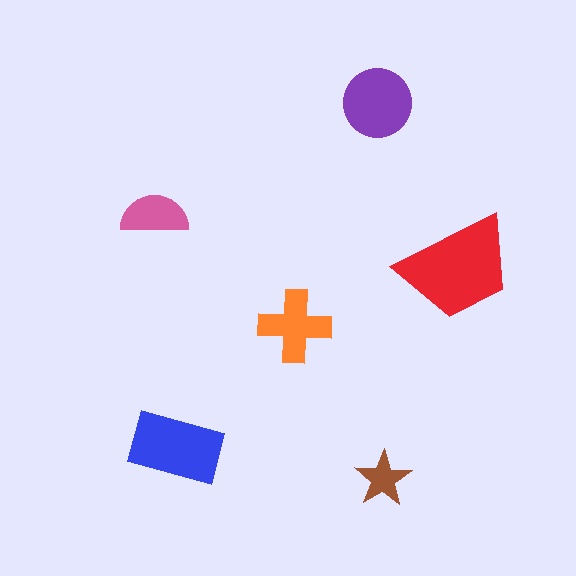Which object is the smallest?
The brown star.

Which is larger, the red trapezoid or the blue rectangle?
The red trapezoid.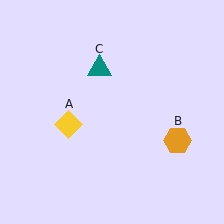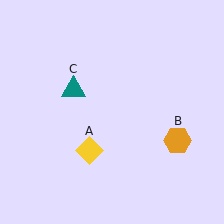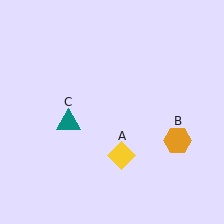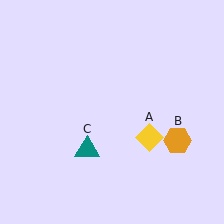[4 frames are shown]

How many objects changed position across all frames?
2 objects changed position: yellow diamond (object A), teal triangle (object C).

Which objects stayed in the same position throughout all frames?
Orange hexagon (object B) remained stationary.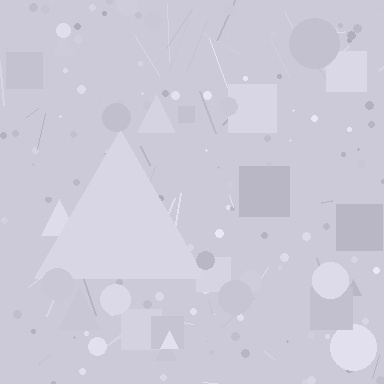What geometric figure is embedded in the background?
A triangle is embedded in the background.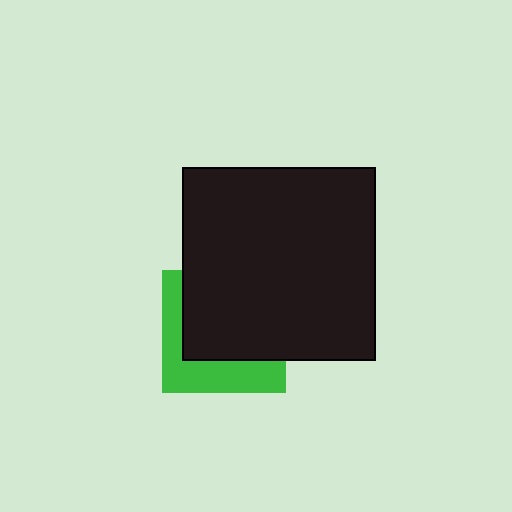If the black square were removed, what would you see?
You would see the complete green square.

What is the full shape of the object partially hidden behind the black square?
The partially hidden object is a green square.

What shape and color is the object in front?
The object in front is a black square.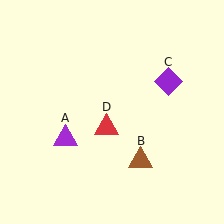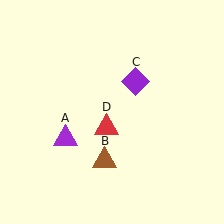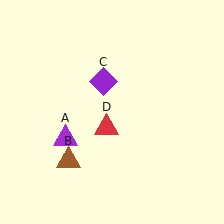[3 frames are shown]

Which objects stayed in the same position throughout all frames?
Purple triangle (object A) and red triangle (object D) remained stationary.